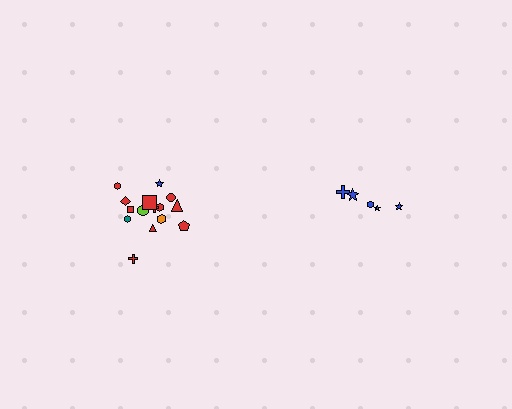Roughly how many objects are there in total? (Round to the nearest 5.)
Roughly 20 objects in total.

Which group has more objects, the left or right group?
The left group.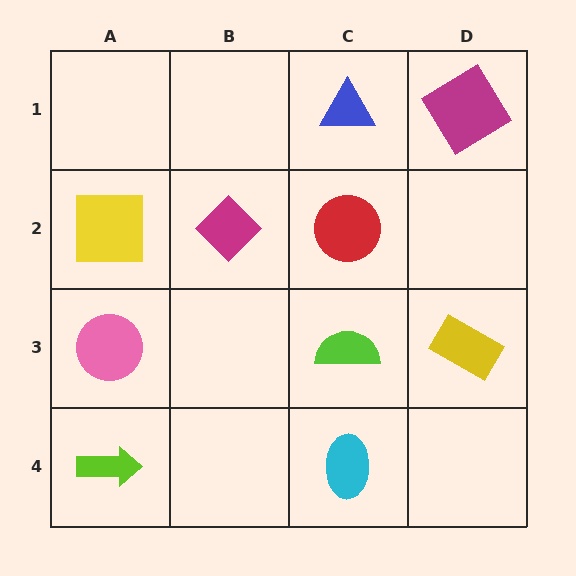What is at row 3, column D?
A yellow rectangle.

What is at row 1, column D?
A magenta diamond.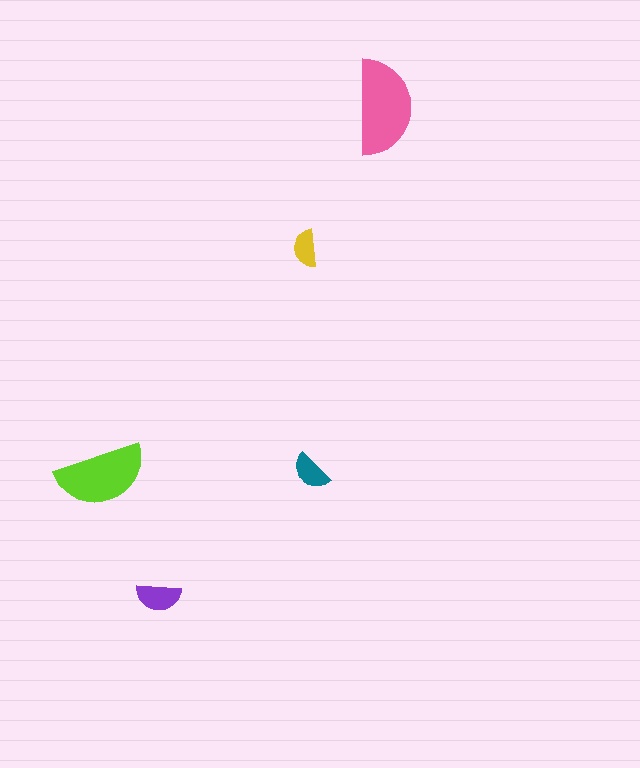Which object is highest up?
The pink semicircle is topmost.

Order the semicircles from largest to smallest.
the pink one, the lime one, the purple one, the teal one, the yellow one.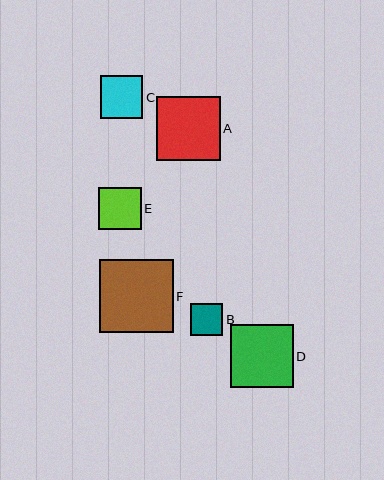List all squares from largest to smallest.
From largest to smallest: F, A, D, E, C, B.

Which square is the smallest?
Square B is the smallest with a size of approximately 32 pixels.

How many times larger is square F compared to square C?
Square F is approximately 1.7 times the size of square C.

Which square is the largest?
Square F is the largest with a size of approximately 74 pixels.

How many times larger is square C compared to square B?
Square C is approximately 1.3 times the size of square B.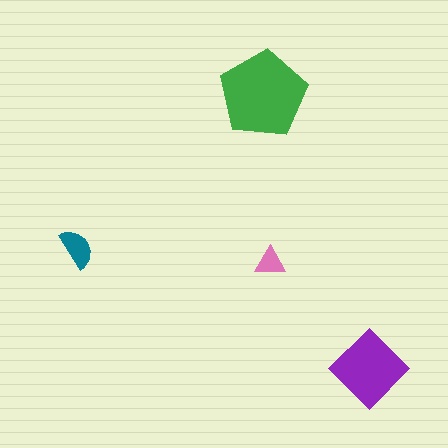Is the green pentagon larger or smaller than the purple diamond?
Larger.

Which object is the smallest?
The pink triangle.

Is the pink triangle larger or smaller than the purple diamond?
Smaller.